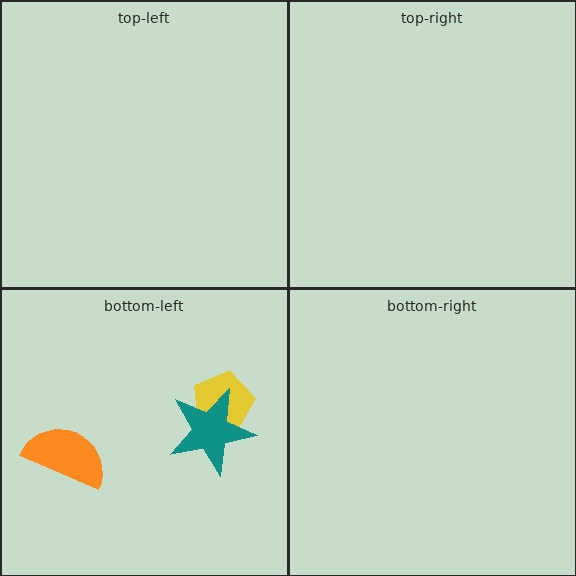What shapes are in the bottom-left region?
The yellow pentagon, the orange semicircle, the teal star.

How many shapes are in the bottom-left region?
3.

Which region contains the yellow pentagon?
The bottom-left region.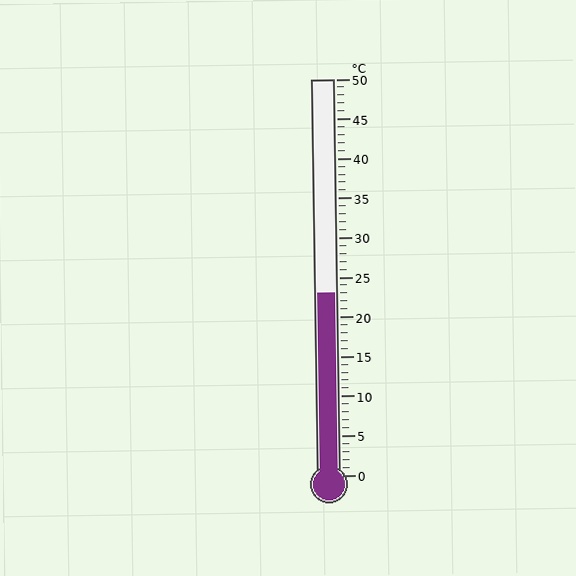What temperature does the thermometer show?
The thermometer shows approximately 23°C.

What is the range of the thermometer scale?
The thermometer scale ranges from 0°C to 50°C.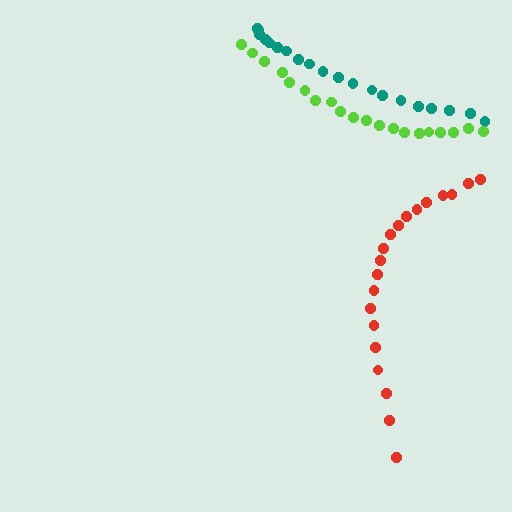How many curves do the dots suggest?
There are 3 distinct paths.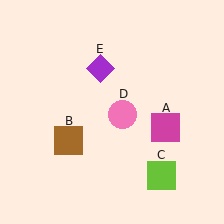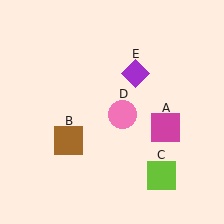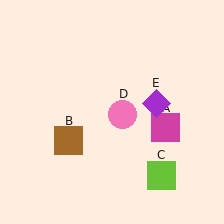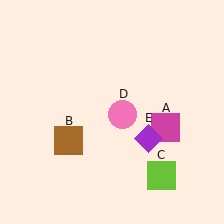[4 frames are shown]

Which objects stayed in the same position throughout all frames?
Magenta square (object A) and brown square (object B) and lime square (object C) and pink circle (object D) remained stationary.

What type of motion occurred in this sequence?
The purple diamond (object E) rotated clockwise around the center of the scene.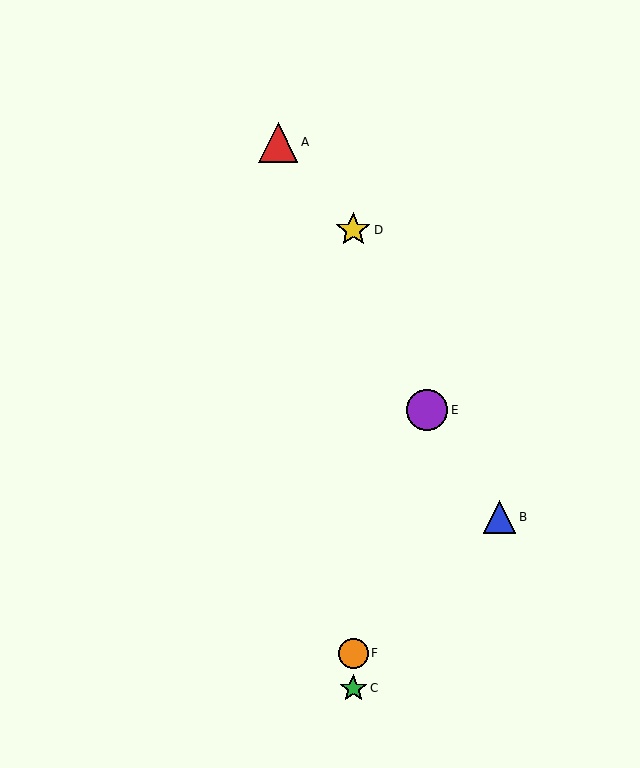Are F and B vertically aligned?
No, F is at x≈353 and B is at x≈500.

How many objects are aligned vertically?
3 objects (C, D, F) are aligned vertically.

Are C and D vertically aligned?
Yes, both are at x≈353.